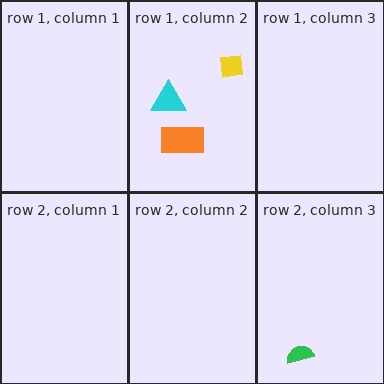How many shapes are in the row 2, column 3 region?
1.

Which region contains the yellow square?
The row 1, column 2 region.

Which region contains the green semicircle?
The row 2, column 3 region.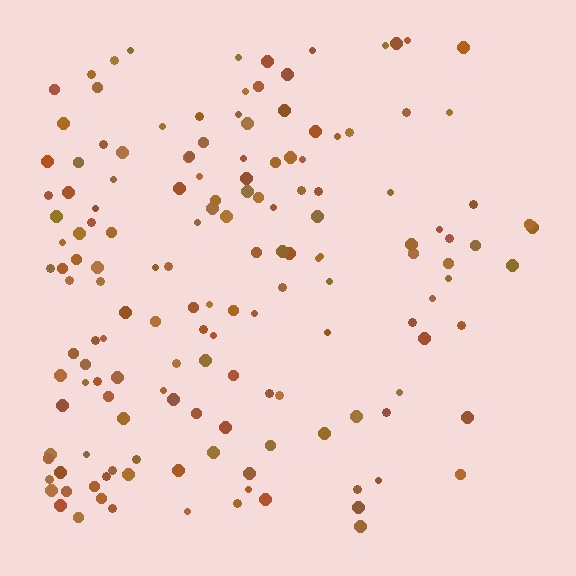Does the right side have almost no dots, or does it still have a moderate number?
Still a moderate number, just noticeably fewer than the left.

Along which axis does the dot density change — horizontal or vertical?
Horizontal.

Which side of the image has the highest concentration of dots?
The left.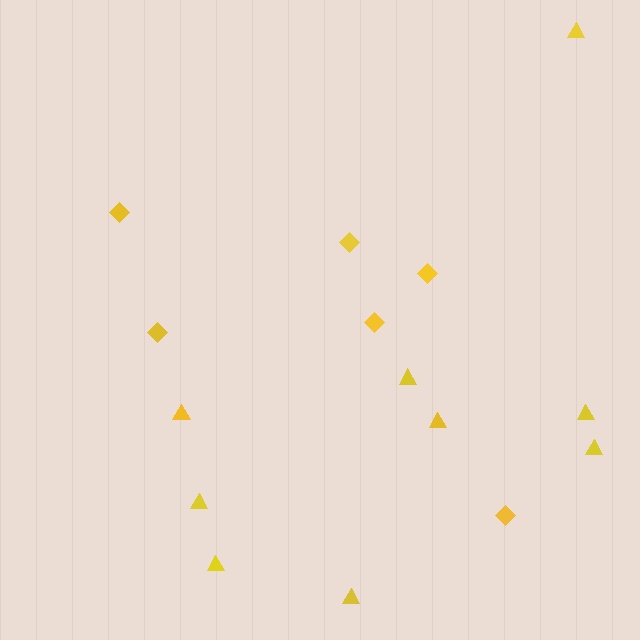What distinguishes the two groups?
There are 2 groups: one group of diamonds (6) and one group of triangles (9).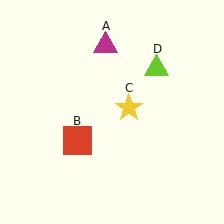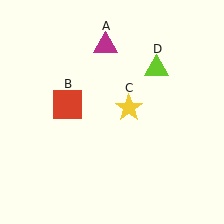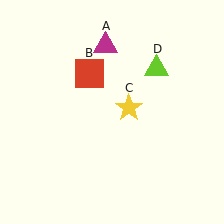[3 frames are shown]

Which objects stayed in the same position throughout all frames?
Magenta triangle (object A) and yellow star (object C) and lime triangle (object D) remained stationary.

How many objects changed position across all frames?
1 object changed position: red square (object B).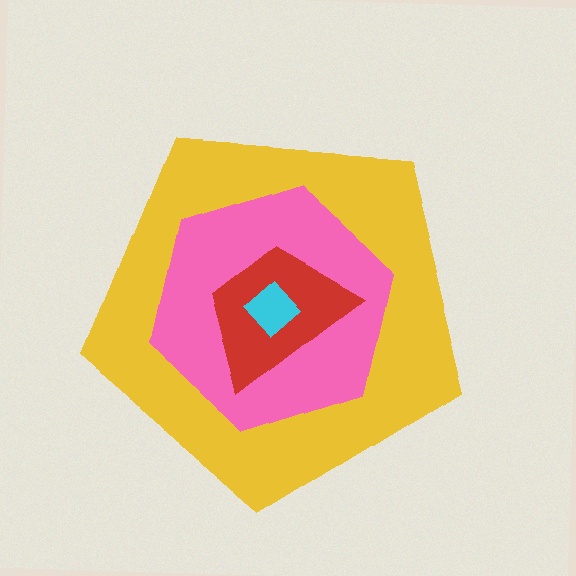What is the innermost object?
The cyan diamond.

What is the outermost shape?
The yellow pentagon.